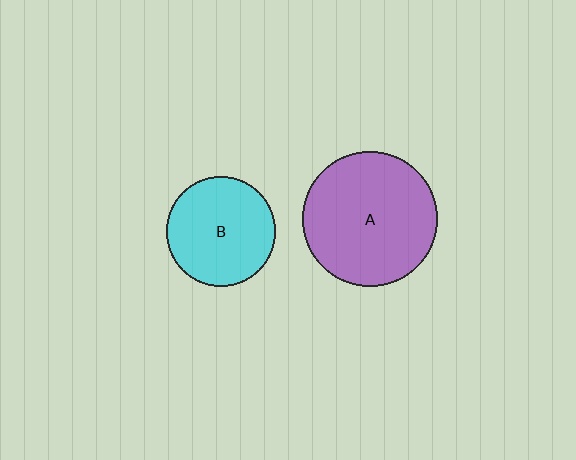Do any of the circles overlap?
No, none of the circles overlap.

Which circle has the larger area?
Circle A (purple).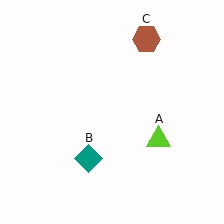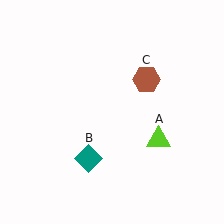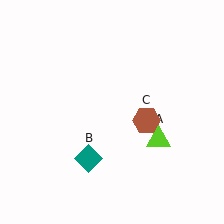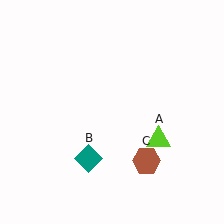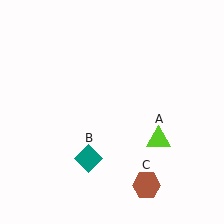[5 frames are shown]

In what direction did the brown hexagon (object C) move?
The brown hexagon (object C) moved down.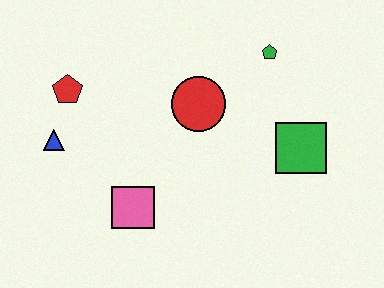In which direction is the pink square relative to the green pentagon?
The pink square is below the green pentagon.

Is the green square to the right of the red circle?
Yes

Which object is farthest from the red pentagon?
The green square is farthest from the red pentagon.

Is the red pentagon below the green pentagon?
Yes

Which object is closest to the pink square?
The blue triangle is closest to the pink square.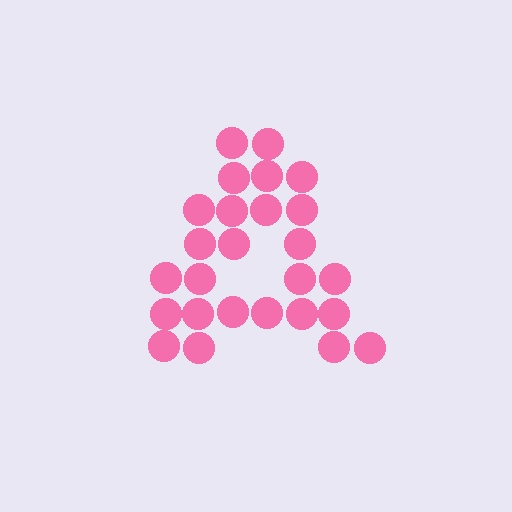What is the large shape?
The large shape is the letter A.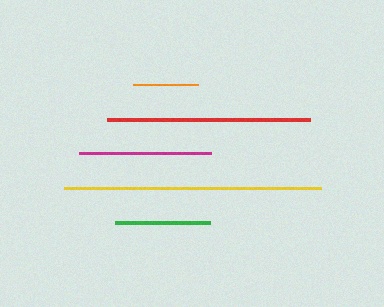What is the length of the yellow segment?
The yellow segment is approximately 256 pixels long.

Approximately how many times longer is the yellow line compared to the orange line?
The yellow line is approximately 3.9 times the length of the orange line.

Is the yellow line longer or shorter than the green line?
The yellow line is longer than the green line.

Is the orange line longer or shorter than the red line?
The red line is longer than the orange line.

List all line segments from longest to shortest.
From longest to shortest: yellow, red, magenta, green, orange.